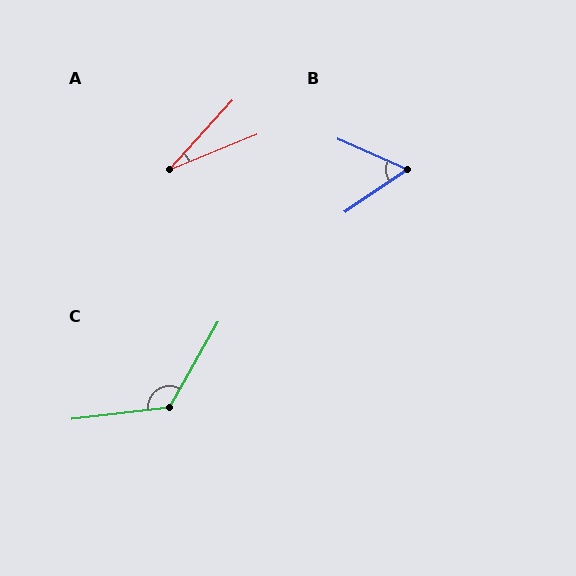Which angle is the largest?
C, at approximately 126 degrees.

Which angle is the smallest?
A, at approximately 26 degrees.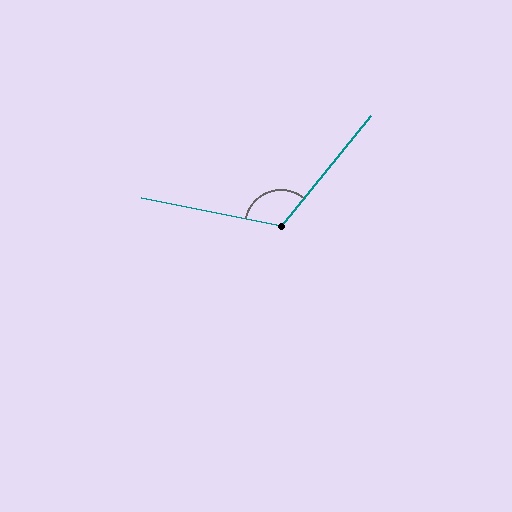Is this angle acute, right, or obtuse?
It is obtuse.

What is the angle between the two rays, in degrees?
Approximately 118 degrees.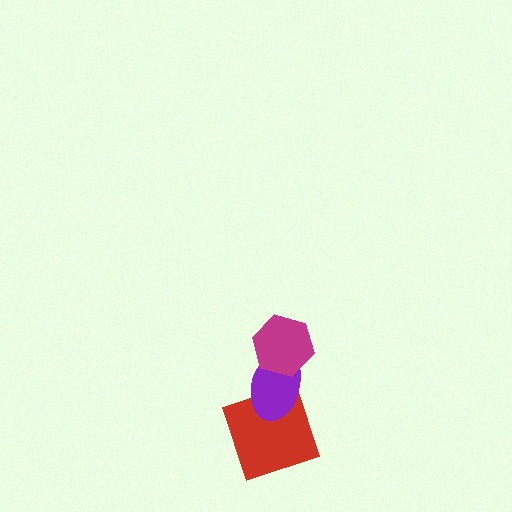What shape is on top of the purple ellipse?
The magenta hexagon is on top of the purple ellipse.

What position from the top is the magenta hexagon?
The magenta hexagon is 1st from the top.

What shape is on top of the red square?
The purple ellipse is on top of the red square.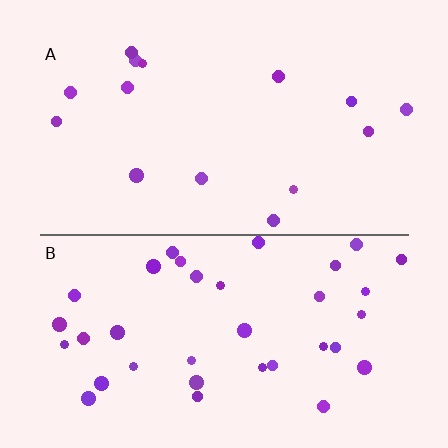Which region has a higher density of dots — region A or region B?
B (the bottom).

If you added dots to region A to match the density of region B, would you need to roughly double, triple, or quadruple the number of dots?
Approximately double.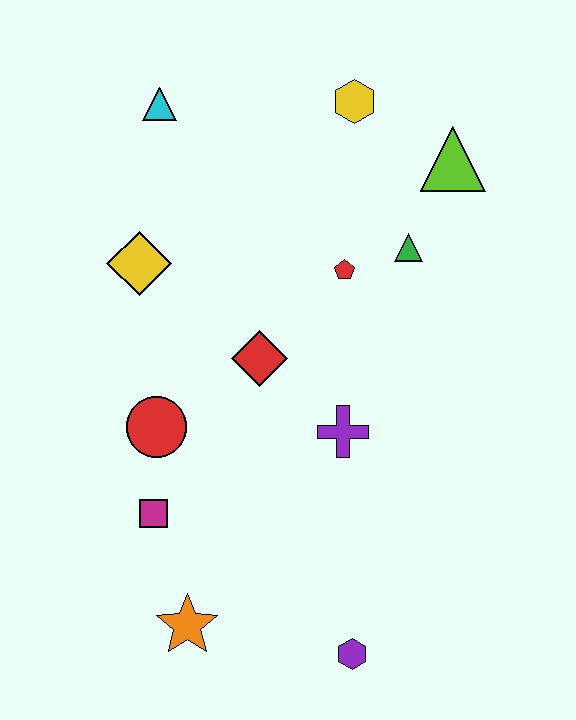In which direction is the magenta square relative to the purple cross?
The magenta square is to the left of the purple cross.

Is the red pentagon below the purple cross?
No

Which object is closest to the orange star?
The magenta square is closest to the orange star.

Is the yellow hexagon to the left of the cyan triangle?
No